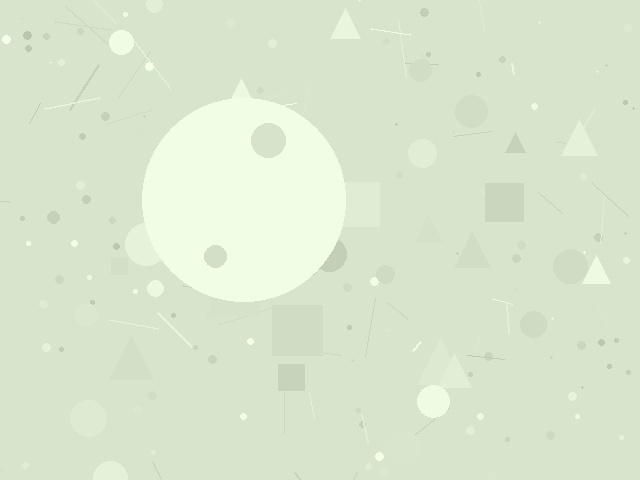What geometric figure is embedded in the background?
A circle is embedded in the background.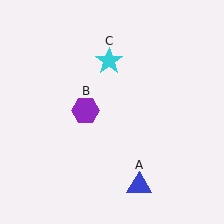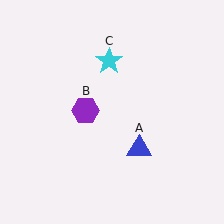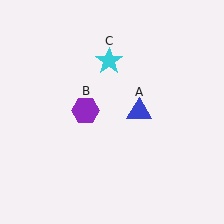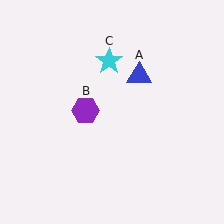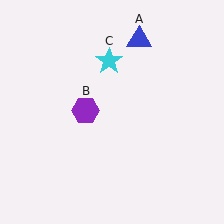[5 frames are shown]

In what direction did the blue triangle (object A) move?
The blue triangle (object A) moved up.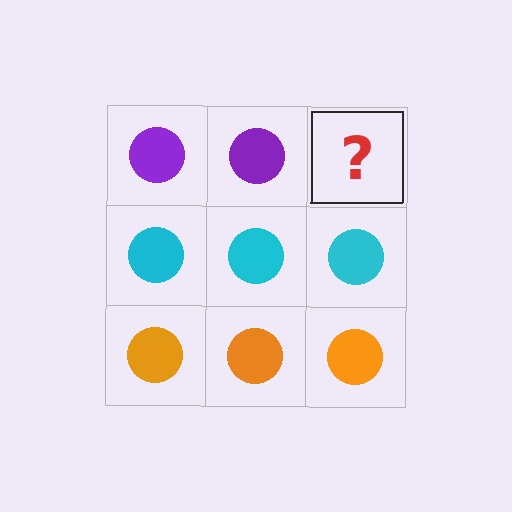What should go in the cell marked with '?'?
The missing cell should contain a purple circle.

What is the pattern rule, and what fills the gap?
The rule is that each row has a consistent color. The gap should be filled with a purple circle.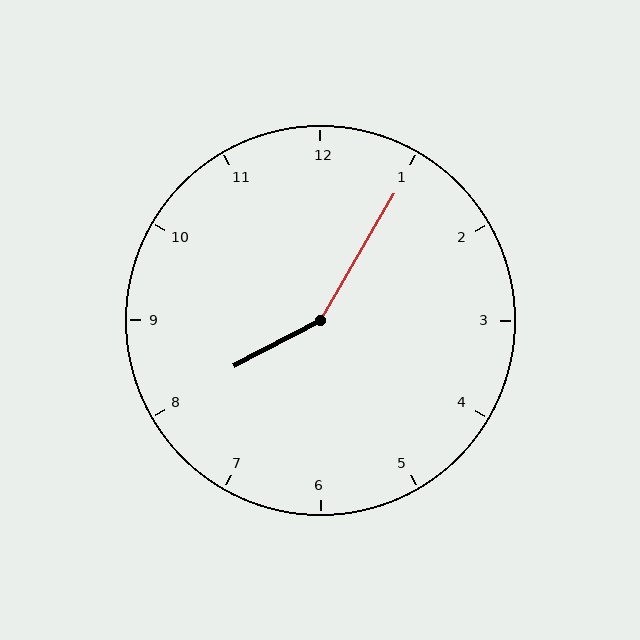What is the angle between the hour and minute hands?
Approximately 148 degrees.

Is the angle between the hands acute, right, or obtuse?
It is obtuse.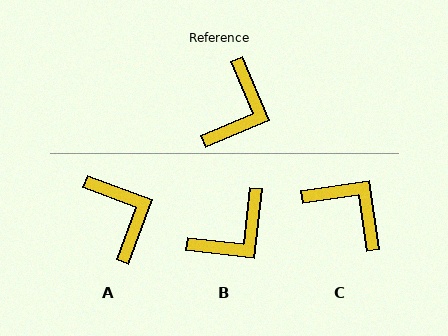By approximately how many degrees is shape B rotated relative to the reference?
Approximately 28 degrees clockwise.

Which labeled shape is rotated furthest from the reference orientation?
C, about 76 degrees away.